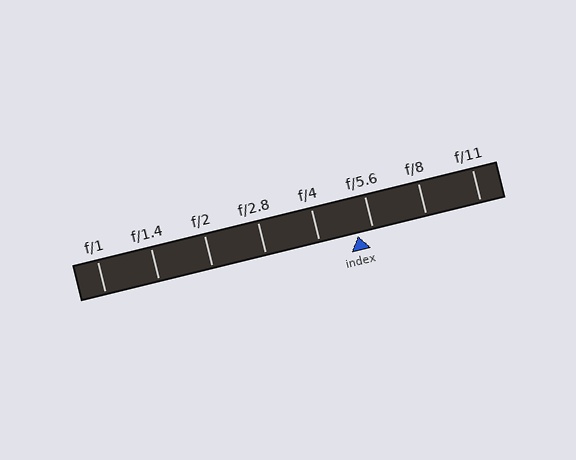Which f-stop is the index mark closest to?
The index mark is closest to f/5.6.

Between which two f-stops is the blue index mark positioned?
The index mark is between f/4 and f/5.6.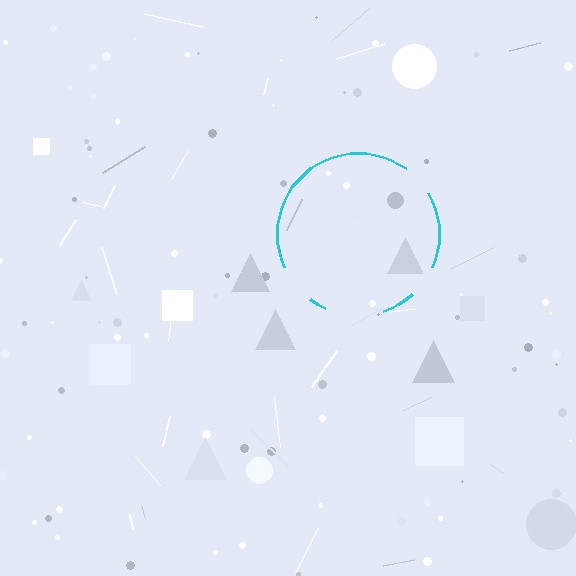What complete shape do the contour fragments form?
The contour fragments form a circle.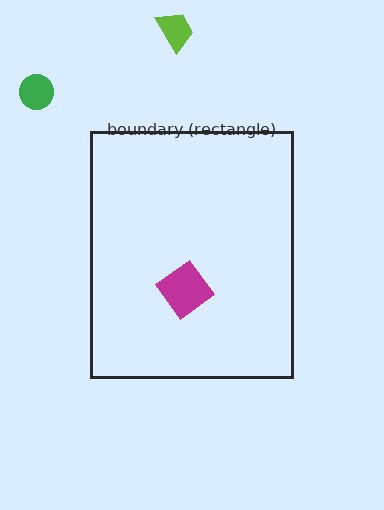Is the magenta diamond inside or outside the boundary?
Inside.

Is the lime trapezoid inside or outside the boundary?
Outside.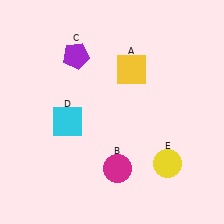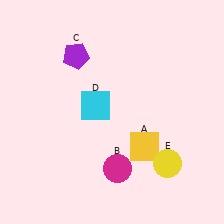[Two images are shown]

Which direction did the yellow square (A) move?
The yellow square (A) moved down.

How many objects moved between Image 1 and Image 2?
2 objects moved between the two images.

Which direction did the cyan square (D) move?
The cyan square (D) moved right.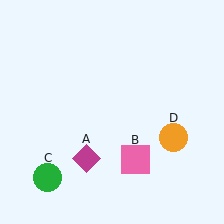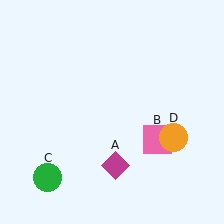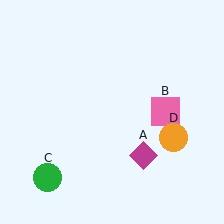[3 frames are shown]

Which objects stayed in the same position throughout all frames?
Green circle (object C) and orange circle (object D) remained stationary.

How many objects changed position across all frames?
2 objects changed position: magenta diamond (object A), pink square (object B).